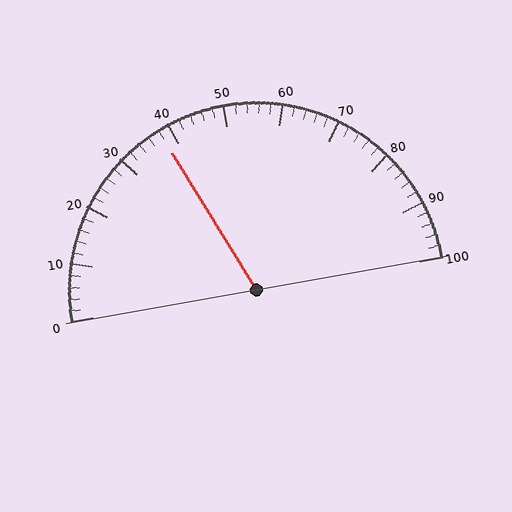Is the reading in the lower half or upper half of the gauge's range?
The reading is in the lower half of the range (0 to 100).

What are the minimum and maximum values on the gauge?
The gauge ranges from 0 to 100.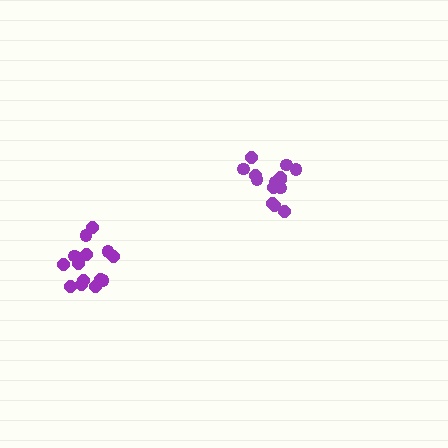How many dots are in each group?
Group 1: 14 dots, Group 2: 14 dots (28 total).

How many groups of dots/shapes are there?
There are 2 groups.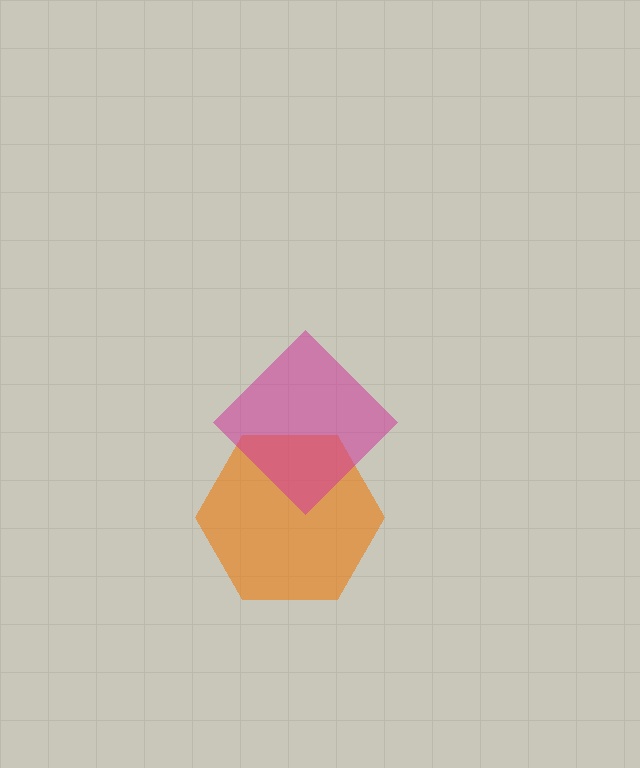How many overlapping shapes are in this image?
There are 2 overlapping shapes in the image.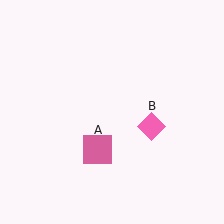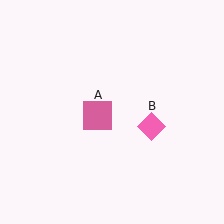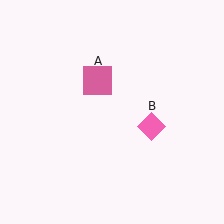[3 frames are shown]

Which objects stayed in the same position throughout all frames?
Pink diamond (object B) remained stationary.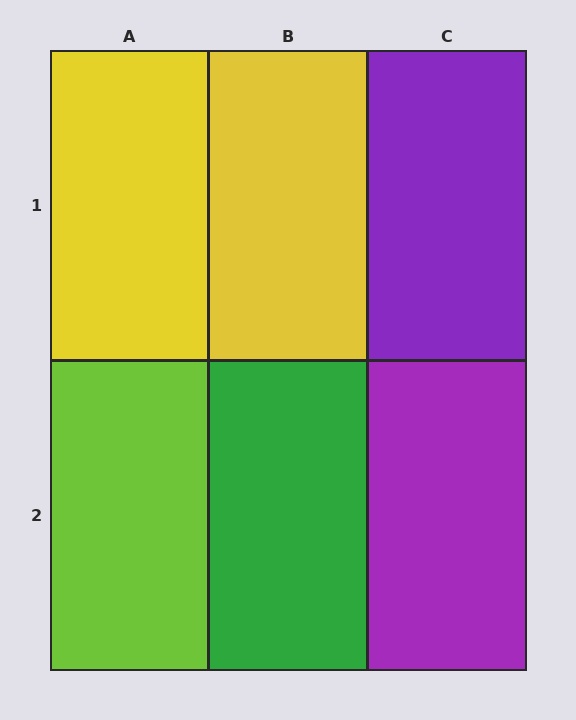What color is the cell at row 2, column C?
Purple.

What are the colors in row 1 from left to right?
Yellow, yellow, purple.